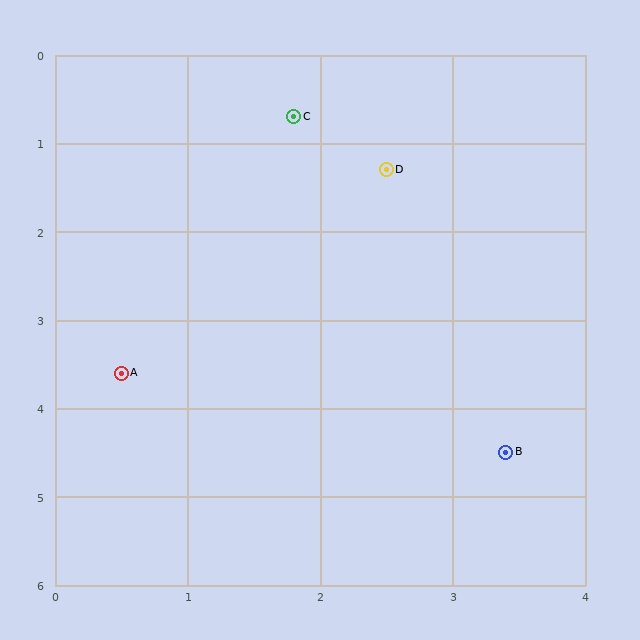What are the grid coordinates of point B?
Point B is at approximately (3.4, 4.5).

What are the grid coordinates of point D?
Point D is at approximately (2.5, 1.3).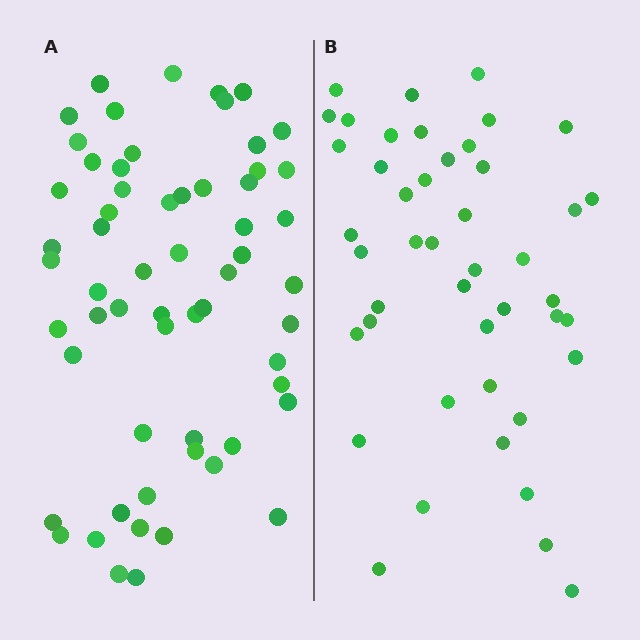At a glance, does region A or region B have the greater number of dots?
Region A (the left region) has more dots.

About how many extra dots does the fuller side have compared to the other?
Region A has approximately 15 more dots than region B.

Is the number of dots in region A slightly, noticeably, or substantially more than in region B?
Region A has noticeably more, but not dramatically so. The ratio is roughly 1.3 to 1.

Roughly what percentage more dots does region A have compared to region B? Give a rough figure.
About 35% more.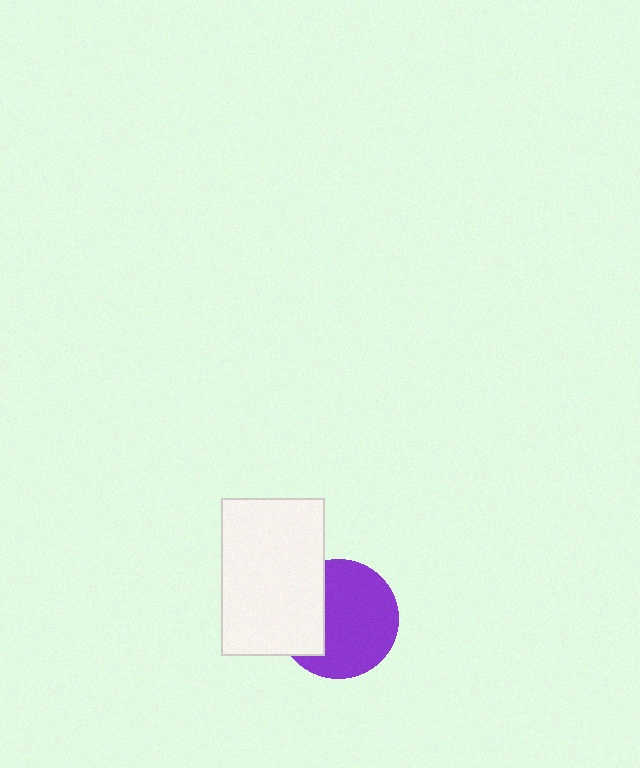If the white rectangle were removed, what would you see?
You would see the complete purple circle.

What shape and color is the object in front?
The object in front is a white rectangle.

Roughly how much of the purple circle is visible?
Most of it is visible (roughly 68%).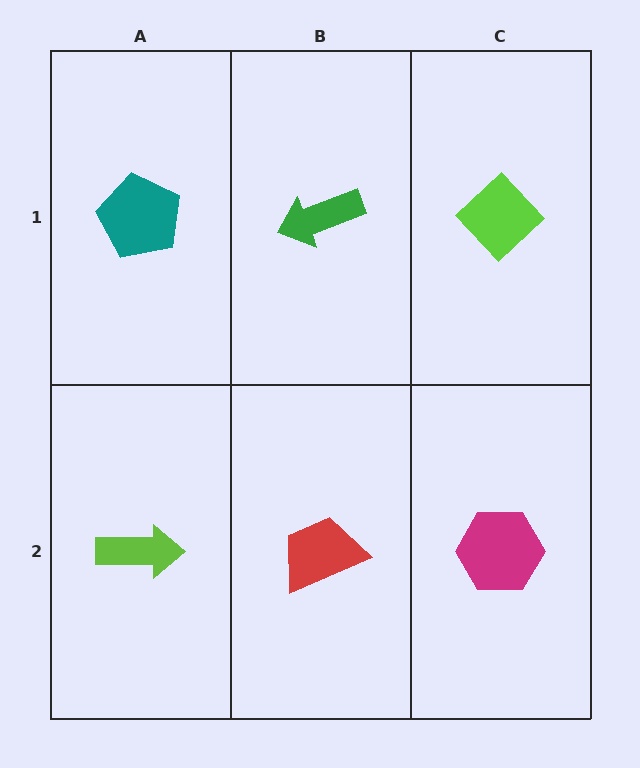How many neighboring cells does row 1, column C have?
2.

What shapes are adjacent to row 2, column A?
A teal pentagon (row 1, column A), a red trapezoid (row 2, column B).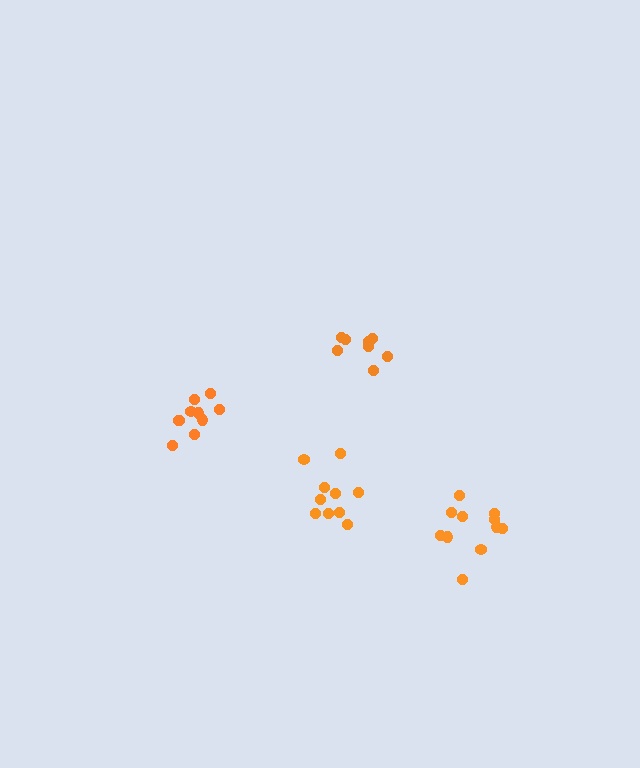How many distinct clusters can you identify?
There are 4 distinct clusters.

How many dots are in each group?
Group 1: 8 dots, Group 2: 10 dots, Group 3: 11 dots, Group 4: 11 dots (40 total).